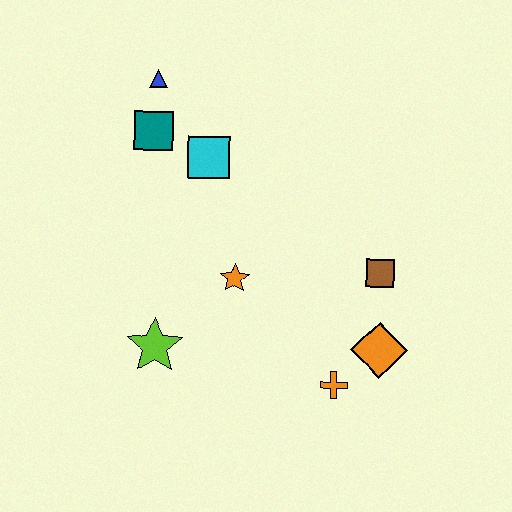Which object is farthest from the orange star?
The blue triangle is farthest from the orange star.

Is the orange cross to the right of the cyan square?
Yes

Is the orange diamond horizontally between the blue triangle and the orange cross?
No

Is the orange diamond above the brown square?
No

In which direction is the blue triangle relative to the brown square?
The blue triangle is to the left of the brown square.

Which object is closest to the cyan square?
The teal square is closest to the cyan square.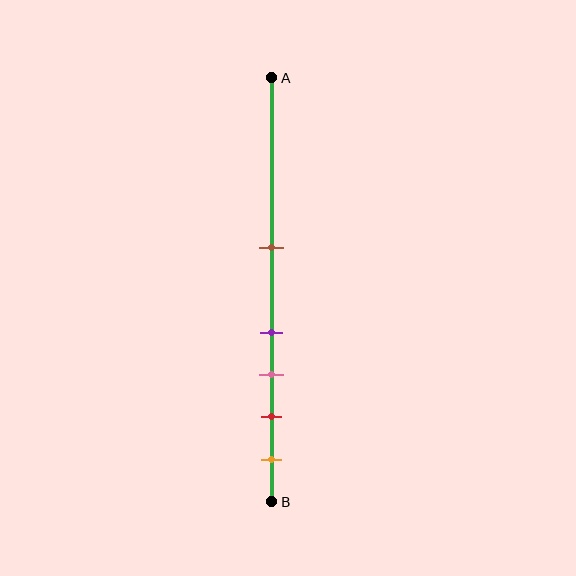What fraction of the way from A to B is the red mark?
The red mark is approximately 80% (0.8) of the way from A to B.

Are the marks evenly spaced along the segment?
No, the marks are not evenly spaced.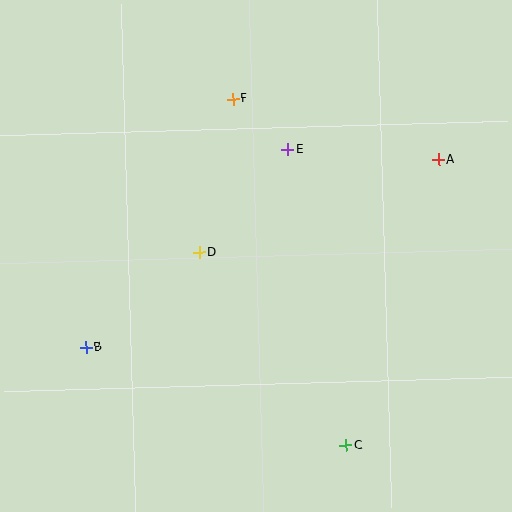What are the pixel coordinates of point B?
Point B is at (86, 347).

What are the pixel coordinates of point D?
Point D is at (199, 252).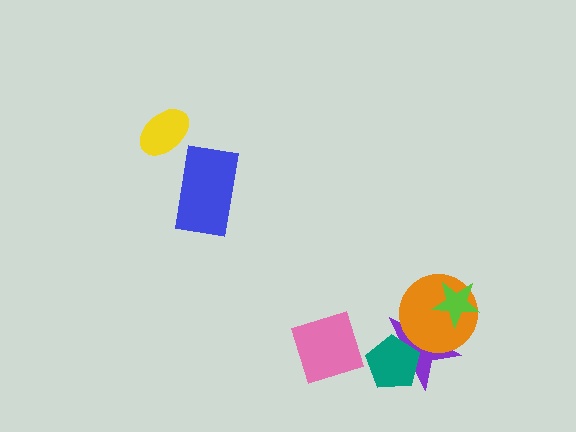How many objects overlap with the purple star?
3 objects overlap with the purple star.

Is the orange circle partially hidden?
Yes, it is partially covered by another shape.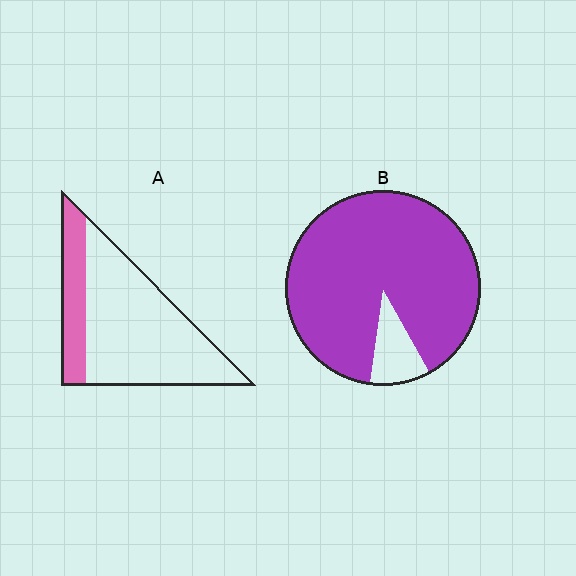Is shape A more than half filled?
No.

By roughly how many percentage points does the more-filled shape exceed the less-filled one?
By roughly 65 percentage points (B over A).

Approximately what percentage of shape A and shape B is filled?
A is approximately 25% and B is approximately 90%.